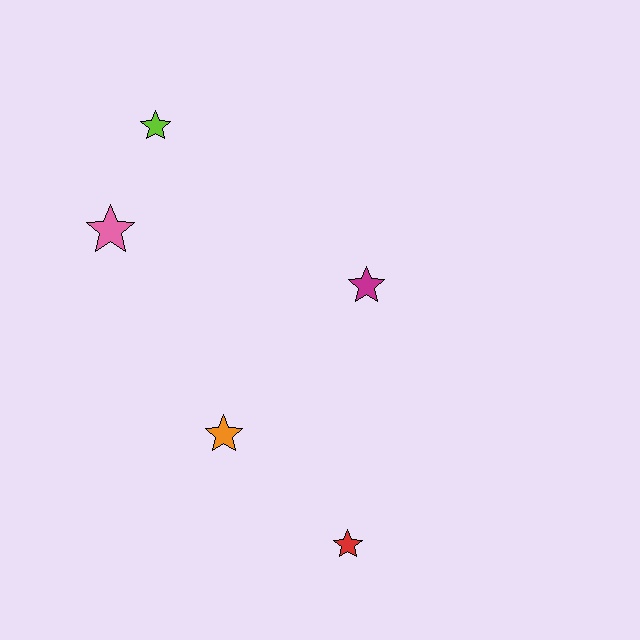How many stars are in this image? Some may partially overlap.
There are 5 stars.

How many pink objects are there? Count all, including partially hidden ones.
There is 1 pink object.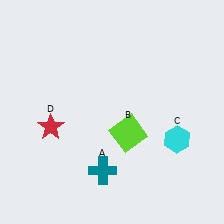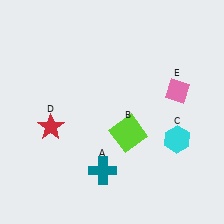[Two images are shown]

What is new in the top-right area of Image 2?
A pink diamond (E) was added in the top-right area of Image 2.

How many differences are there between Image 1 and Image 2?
There is 1 difference between the two images.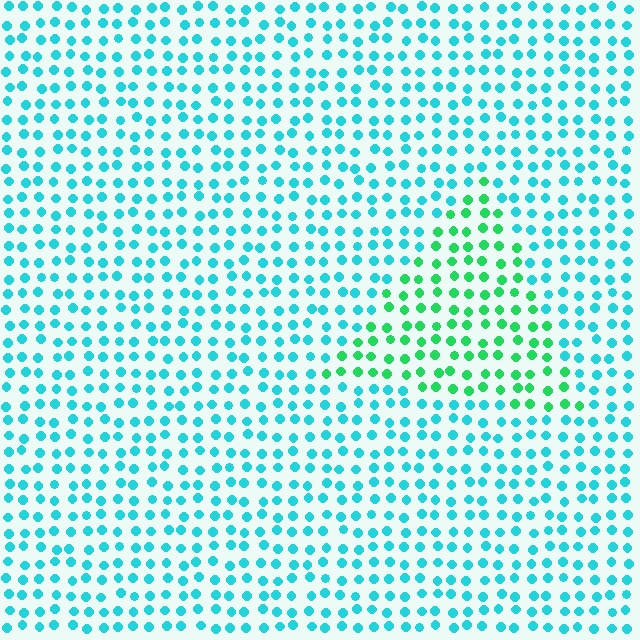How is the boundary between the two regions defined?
The boundary is defined purely by a slight shift in hue (about 43 degrees). Spacing, size, and orientation are identical on both sides.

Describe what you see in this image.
The image is filled with small cyan elements in a uniform arrangement. A triangle-shaped region is visible where the elements are tinted to a slightly different hue, forming a subtle color boundary.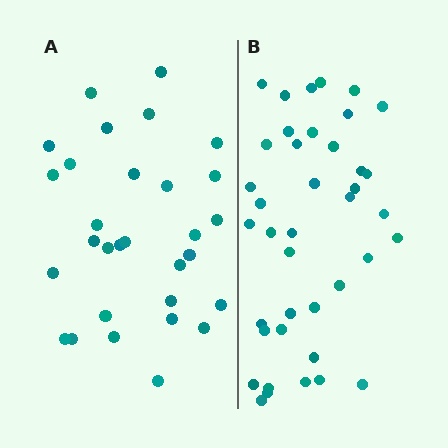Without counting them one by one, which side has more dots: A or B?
Region B (the right region) has more dots.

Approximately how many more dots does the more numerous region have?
Region B has roughly 10 or so more dots than region A.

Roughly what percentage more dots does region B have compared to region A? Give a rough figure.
About 35% more.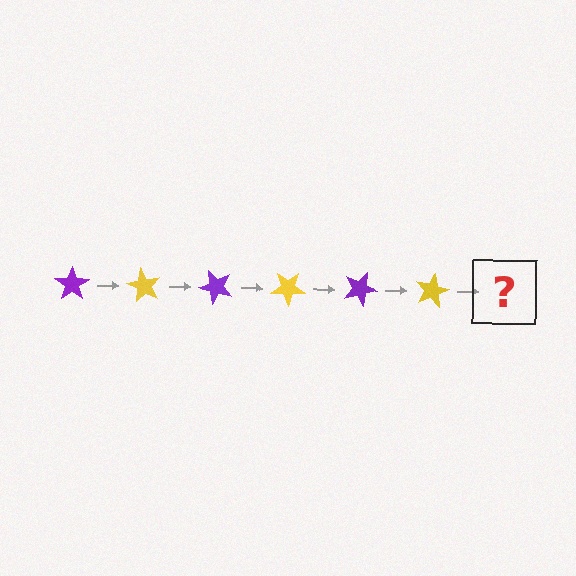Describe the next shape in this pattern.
It should be a purple star, rotated 360 degrees from the start.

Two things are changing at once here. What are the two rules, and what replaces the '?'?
The two rules are that it rotates 60 degrees each step and the color cycles through purple and yellow. The '?' should be a purple star, rotated 360 degrees from the start.